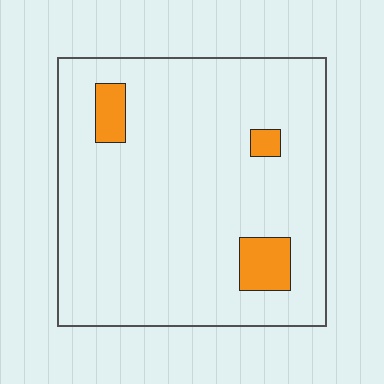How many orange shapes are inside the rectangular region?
3.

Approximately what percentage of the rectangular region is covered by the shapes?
Approximately 10%.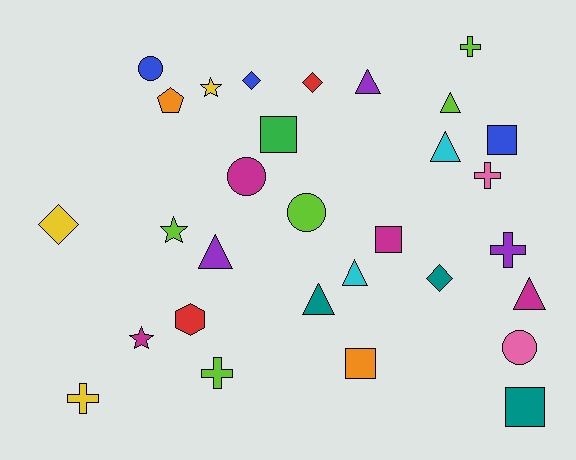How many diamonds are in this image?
There are 4 diamonds.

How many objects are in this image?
There are 30 objects.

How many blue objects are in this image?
There are 3 blue objects.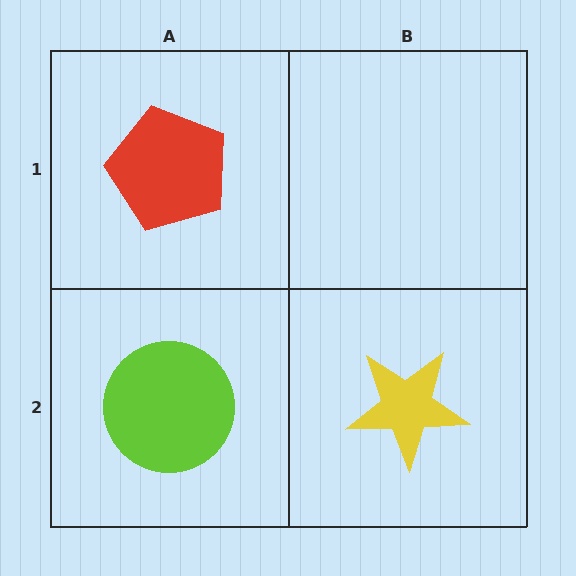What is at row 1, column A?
A red pentagon.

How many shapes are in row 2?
2 shapes.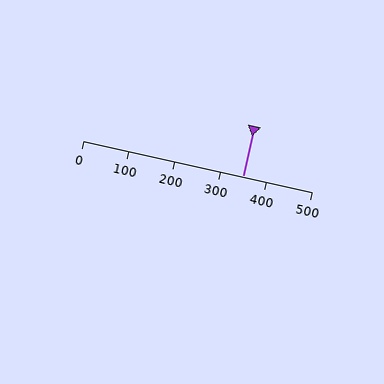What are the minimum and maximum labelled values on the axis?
The axis runs from 0 to 500.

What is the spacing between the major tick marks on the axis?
The major ticks are spaced 100 apart.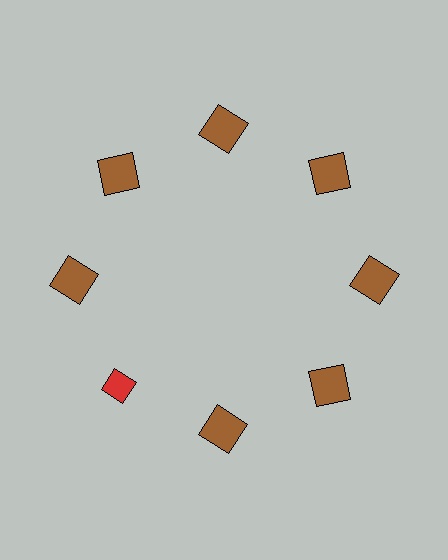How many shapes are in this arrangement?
There are 8 shapes arranged in a ring pattern.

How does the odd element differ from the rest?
It differs in both color (red instead of brown) and shape (diamond instead of square).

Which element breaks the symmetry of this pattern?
The red diamond at roughly the 8 o'clock position breaks the symmetry. All other shapes are brown squares.